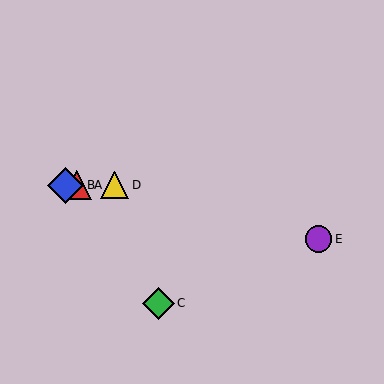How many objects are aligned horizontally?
3 objects (A, B, D) are aligned horizontally.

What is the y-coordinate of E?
Object E is at y≈239.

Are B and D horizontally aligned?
Yes, both are at y≈185.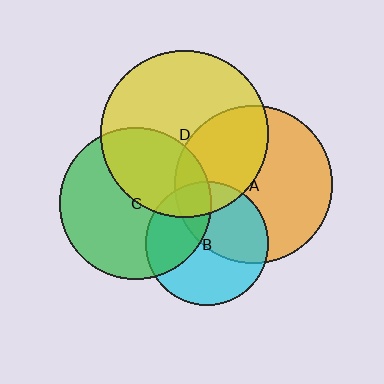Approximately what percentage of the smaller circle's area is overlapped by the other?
Approximately 40%.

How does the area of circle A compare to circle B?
Approximately 1.6 times.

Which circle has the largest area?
Circle D (yellow).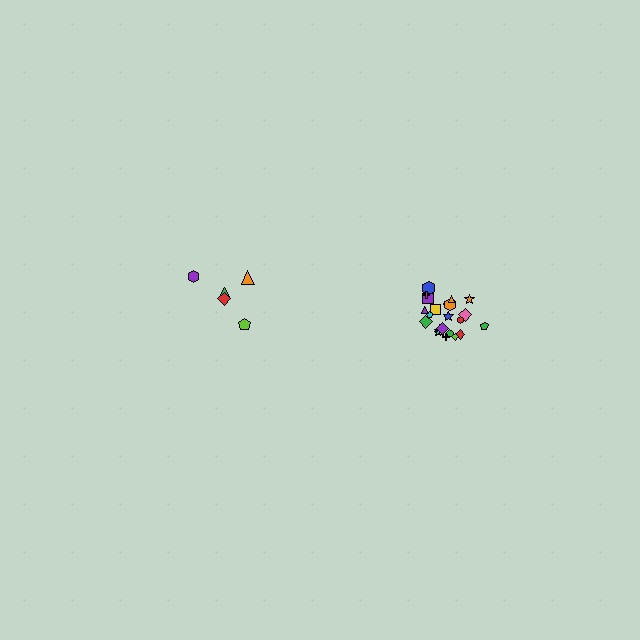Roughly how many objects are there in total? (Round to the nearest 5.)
Roughly 25 objects in total.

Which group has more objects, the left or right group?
The right group.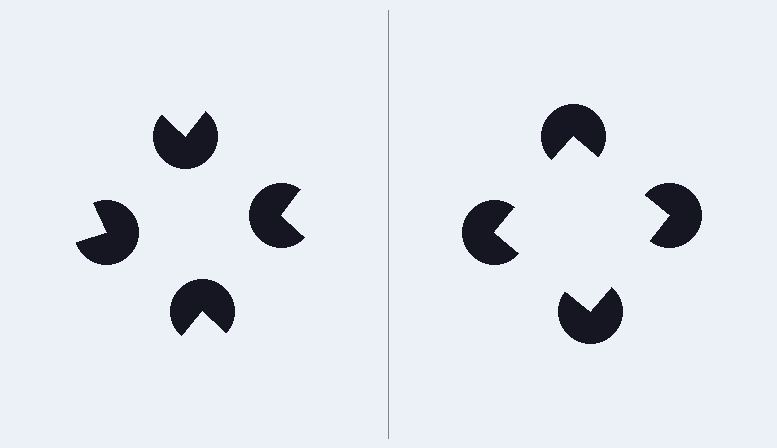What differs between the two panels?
The pac-man discs are positioned identically on both sides; only the wedge orientations differ. On the right they align to a square; on the left they are misaligned.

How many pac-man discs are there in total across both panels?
8 — 4 on each side.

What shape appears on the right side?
An illusory square.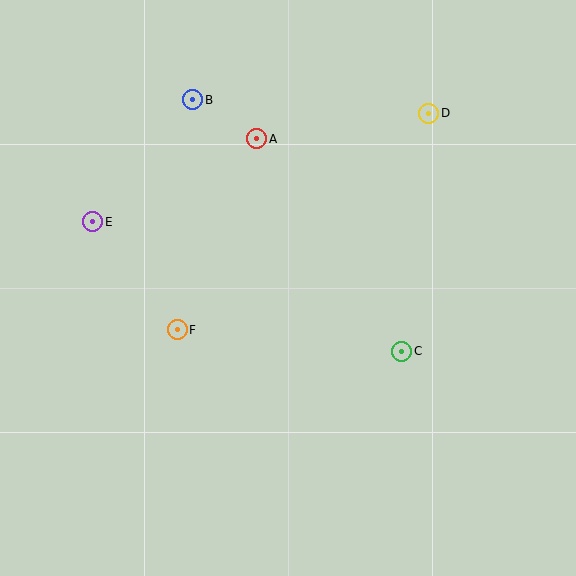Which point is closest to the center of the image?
Point F at (177, 330) is closest to the center.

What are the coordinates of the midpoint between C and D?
The midpoint between C and D is at (415, 232).